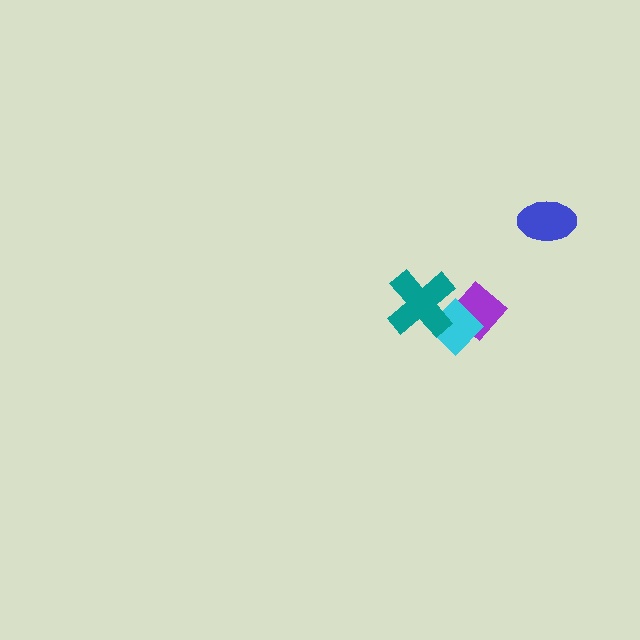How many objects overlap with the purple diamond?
2 objects overlap with the purple diamond.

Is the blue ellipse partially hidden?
No, no other shape covers it.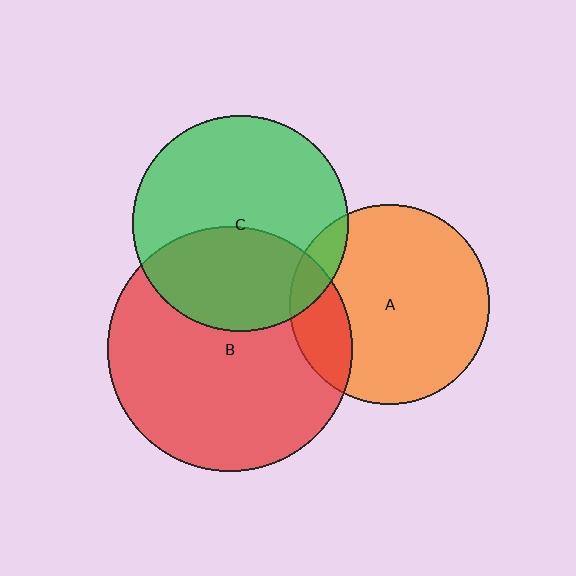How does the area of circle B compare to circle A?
Approximately 1.5 times.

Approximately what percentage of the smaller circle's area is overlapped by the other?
Approximately 20%.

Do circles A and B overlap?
Yes.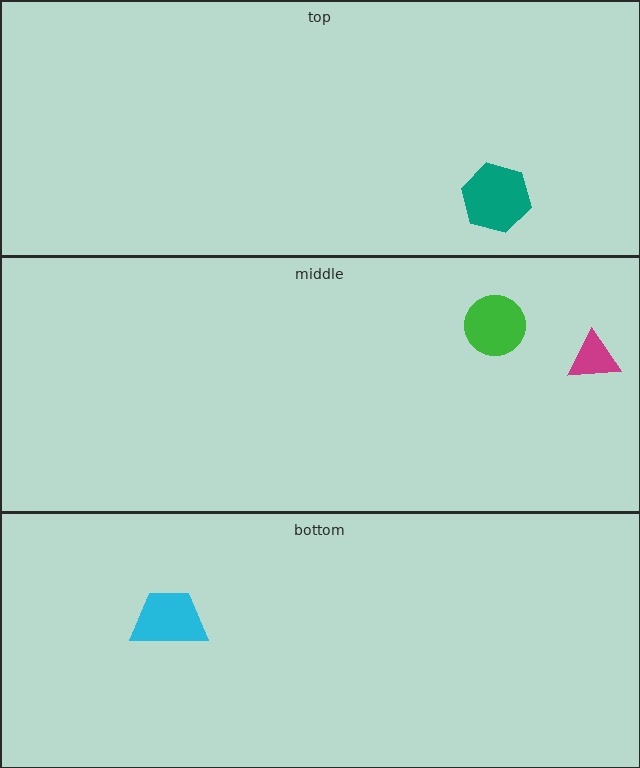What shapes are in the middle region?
The magenta triangle, the green circle.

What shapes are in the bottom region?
The cyan trapezoid.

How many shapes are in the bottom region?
1.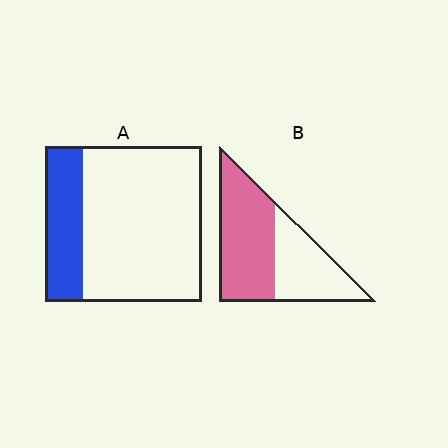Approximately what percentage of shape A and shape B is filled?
A is approximately 25% and B is approximately 60%.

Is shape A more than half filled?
No.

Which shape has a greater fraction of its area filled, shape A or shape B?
Shape B.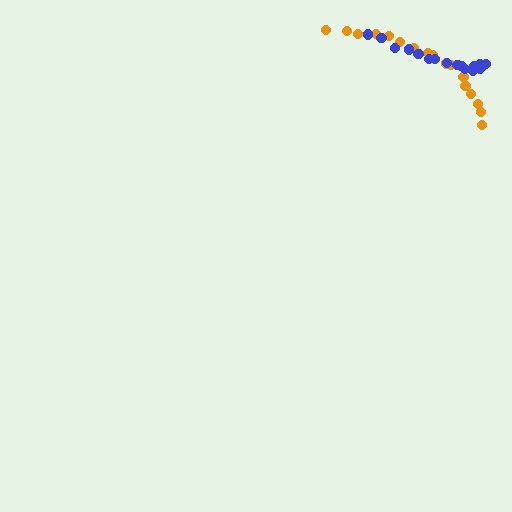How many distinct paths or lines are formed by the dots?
There are 2 distinct paths.